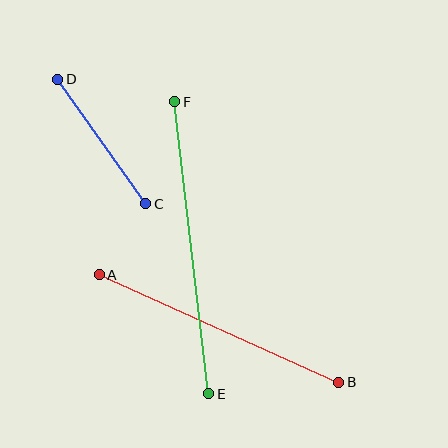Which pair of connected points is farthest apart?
Points E and F are farthest apart.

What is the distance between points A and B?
The distance is approximately 262 pixels.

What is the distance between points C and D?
The distance is approximately 152 pixels.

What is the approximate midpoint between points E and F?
The midpoint is at approximately (192, 248) pixels.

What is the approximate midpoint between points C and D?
The midpoint is at approximately (102, 142) pixels.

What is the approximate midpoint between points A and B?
The midpoint is at approximately (219, 328) pixels.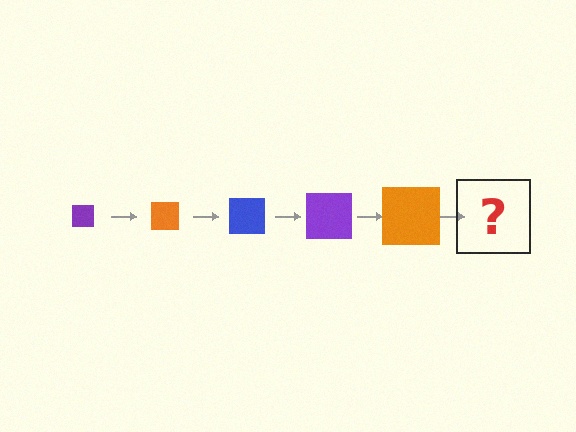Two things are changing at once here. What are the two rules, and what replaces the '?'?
The two rules are that the square grows larger each step and the color cycles through purple, orange, and blue. The '?' should be a blue square, larger than the previous one.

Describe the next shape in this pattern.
It should be a blue square, larger than the previous one.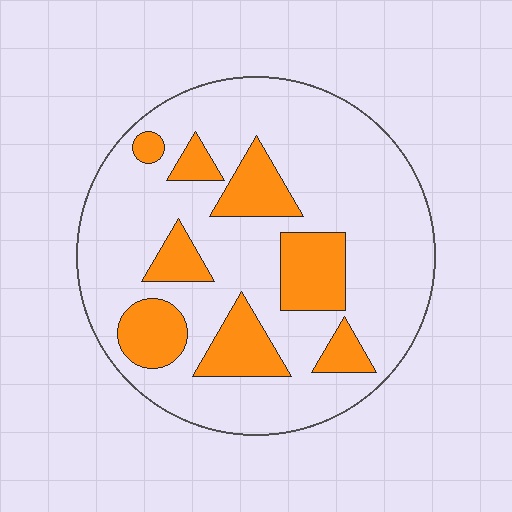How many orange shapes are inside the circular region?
8.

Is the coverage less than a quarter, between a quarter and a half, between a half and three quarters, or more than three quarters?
Less than a quarter.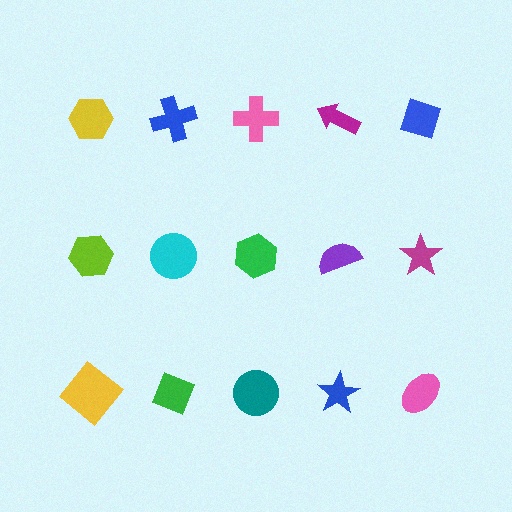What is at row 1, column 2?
A blue cross.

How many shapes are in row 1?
5 shapes.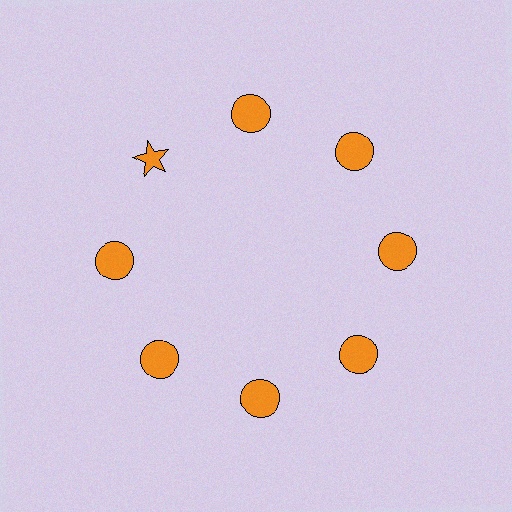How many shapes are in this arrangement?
There are 8 shapes arranged in a ring pattern.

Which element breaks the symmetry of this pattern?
The orange star at roughly the 10 o'clock position breaks the symmetry. All other shapes are orange circles.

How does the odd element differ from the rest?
It has a different shape: star instead of circle.